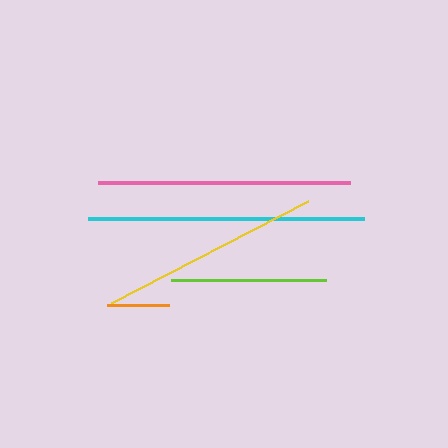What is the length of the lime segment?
The lime segment is approximately 155 pixels long.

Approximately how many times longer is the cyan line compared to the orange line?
The cyan line is approximately 4.5 times the length of the orange line.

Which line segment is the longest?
The cyan line is the longest at approximately 276 pixels.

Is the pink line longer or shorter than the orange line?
The pink line is longer than the orange line.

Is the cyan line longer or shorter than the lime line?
The cyan line is longer than the lime line.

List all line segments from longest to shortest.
From longest to shortest: cyan, pink, yellow, lime, orange.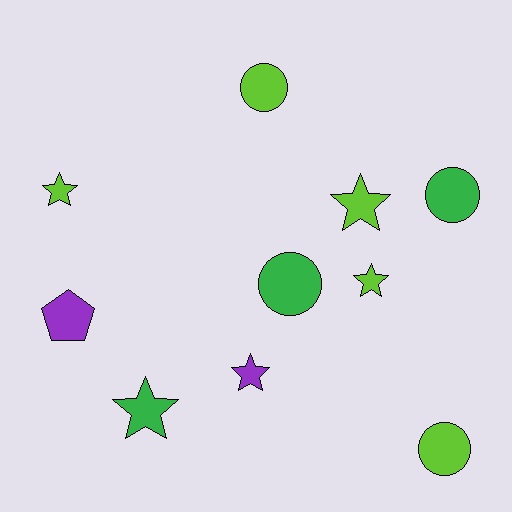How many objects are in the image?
There are 10 objects.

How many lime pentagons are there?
There are no lime pentagons.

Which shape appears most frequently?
Star, with 5 objects.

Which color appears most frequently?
Lime, with 5 objects.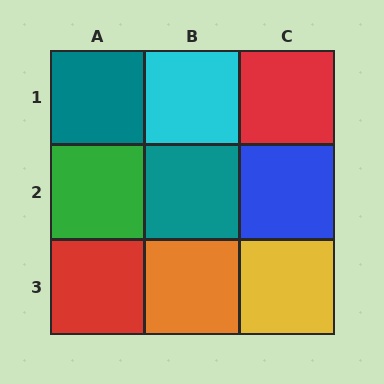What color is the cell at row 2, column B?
Teal.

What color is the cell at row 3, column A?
Red.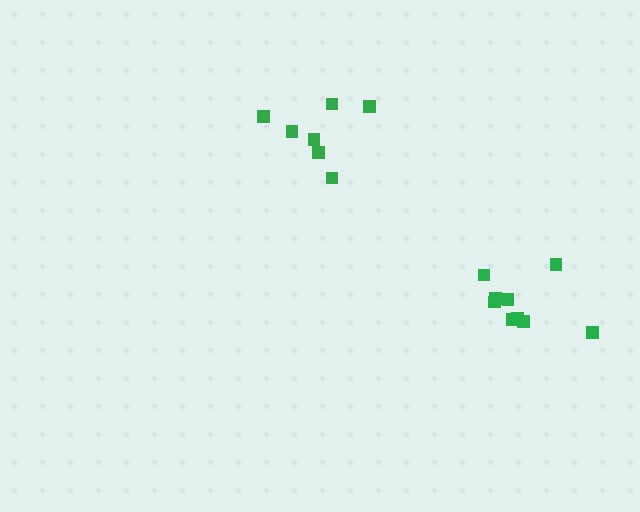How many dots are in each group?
Group 1: 7 dots, Group 2: 9 dots (16 total).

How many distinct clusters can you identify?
There are 2 distinct clusters.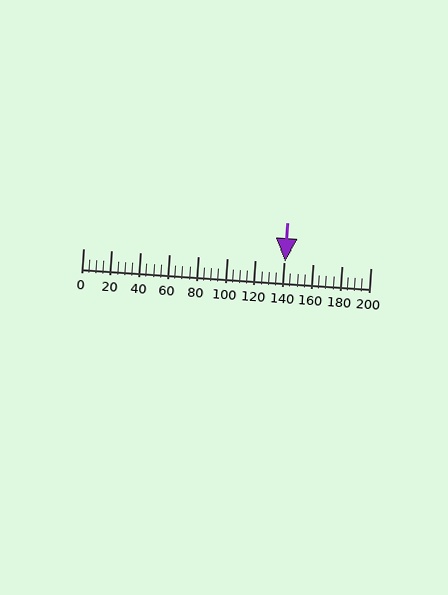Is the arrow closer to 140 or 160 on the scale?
The arrow is closer to 140.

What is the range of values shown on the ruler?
The ruler shows values from 0 to 200.